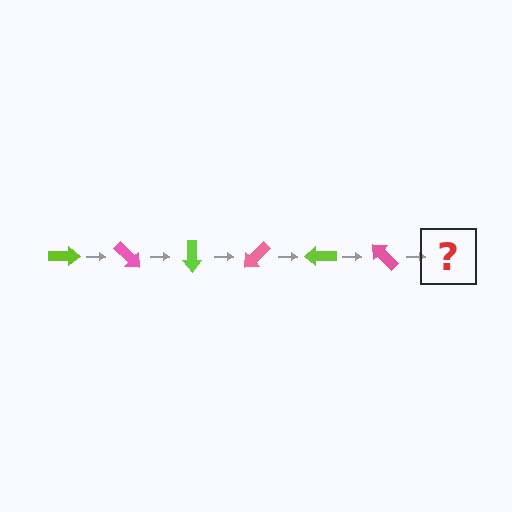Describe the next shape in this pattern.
It should be a lime arrow, rotated 270 degrees from the start.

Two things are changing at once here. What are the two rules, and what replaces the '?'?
The two rules are that it rotates 45 degrees each step and the color cycles through lime and pink. The '?' should be a lime arrow, rotated 270 degrees from the start.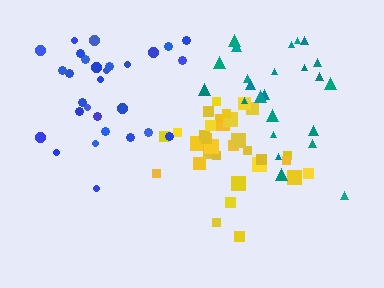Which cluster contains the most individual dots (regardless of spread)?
Yellow (32).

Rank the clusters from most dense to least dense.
yellow, blue, teal.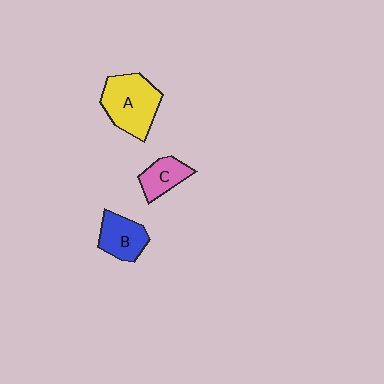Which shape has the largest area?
Shape A (yellow).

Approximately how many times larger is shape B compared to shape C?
Approximately 1.2 times.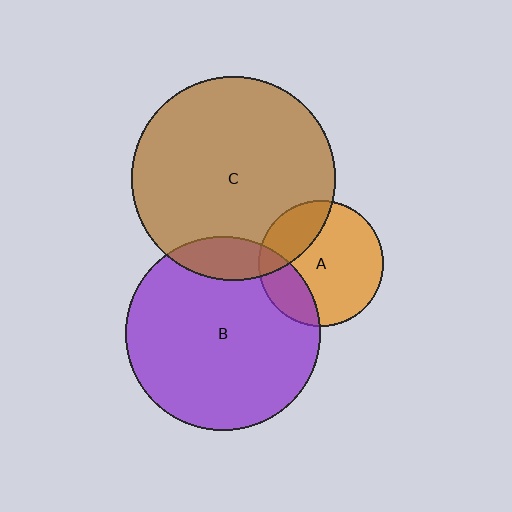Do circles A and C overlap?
Yes.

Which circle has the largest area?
Circle C (brown).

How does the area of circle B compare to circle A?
Approximately 2.4 times.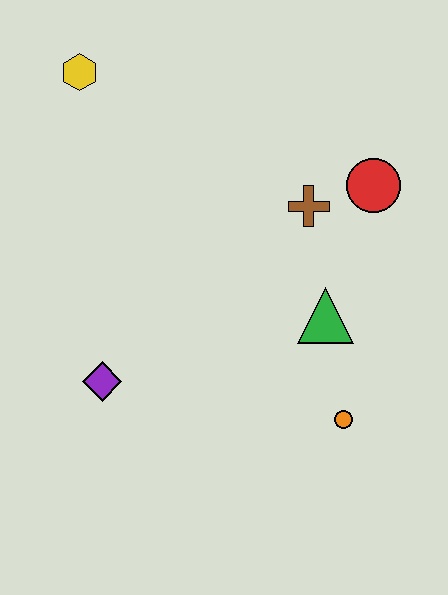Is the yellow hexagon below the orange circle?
No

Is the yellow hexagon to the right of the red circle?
No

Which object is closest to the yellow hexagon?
The brown cross is closest to the yellow hexagon.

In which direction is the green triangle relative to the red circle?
The green triangle is below the red circle.